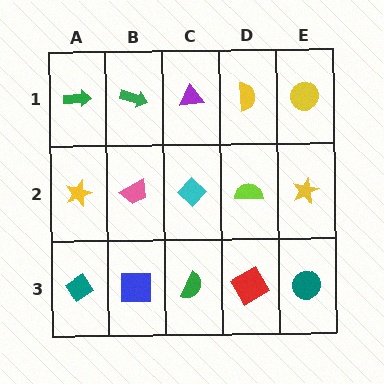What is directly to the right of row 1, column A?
A green arrow.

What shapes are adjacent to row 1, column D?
A lime semicircle (row 2, column D), a purple triangle (row 1, column C), a yellow circle (row 1, column E).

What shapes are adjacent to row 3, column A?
A yellow star (row 2, column A), a blue square (row 3, column B).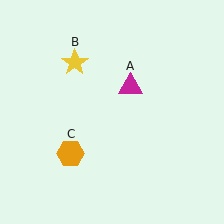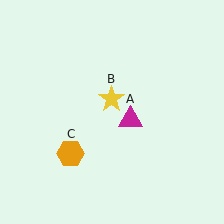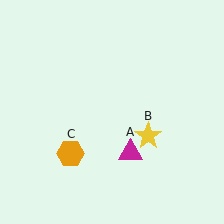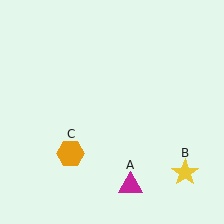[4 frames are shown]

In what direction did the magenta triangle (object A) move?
The magenta triangle (object A) moved down.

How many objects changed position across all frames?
2 objects changed position: magenta triangle (object A), yellow star (object B).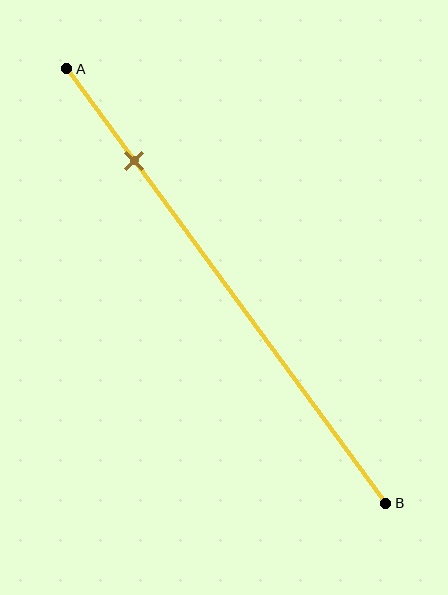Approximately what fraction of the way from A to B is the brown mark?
The brown mark is approximately 20% of the way from A to B.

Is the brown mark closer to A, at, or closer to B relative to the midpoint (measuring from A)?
The brown mark is closer to point A than the midpoint of segment AB.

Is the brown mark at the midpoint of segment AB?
No, the mark is at about 20% from A, not at the 50% midpoint.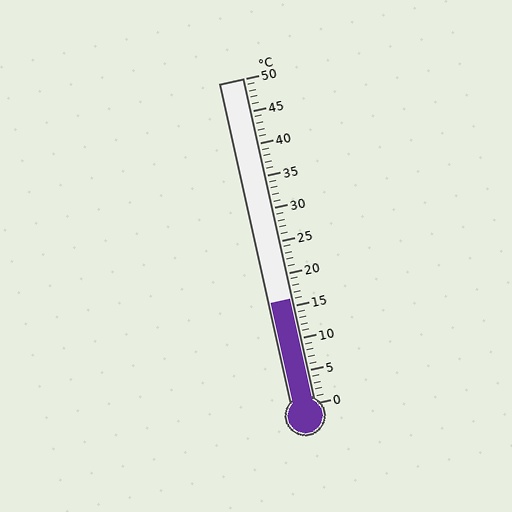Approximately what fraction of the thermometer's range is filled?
The thermometer is filled to approximately 30% of its range.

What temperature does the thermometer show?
The thermometer shows approximately 16°C.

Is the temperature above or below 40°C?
The temperature is below 40°C.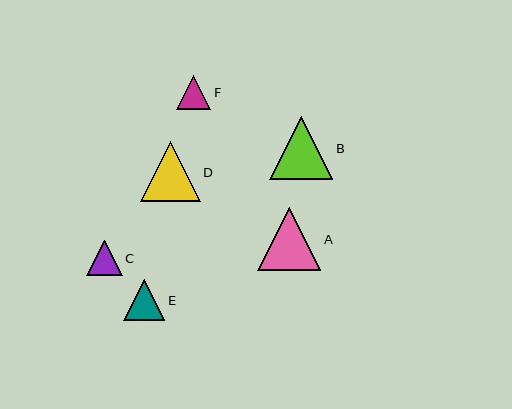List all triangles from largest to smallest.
From largest to smallest: B, A, D, E, C, F.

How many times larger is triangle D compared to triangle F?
Triangle D is approximately 1.8 times the size of triangle F.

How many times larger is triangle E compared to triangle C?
Triangle E is approximately 1.1 times the size of triangle C.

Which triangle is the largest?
Triangle B is the largest with a size of approximately 63 pixels.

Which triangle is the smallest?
Triangle F is the smallest with a size of approximately 34 pixels.